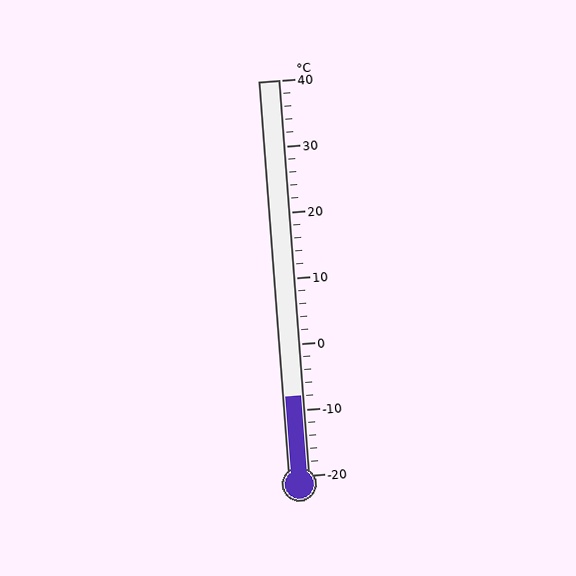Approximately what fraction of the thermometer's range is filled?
The thermometer is filled to approximately 20% of its range.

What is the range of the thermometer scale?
The thermometer scale ranges from -20°C to 40°C.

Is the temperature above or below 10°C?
The temperature is below 10°C.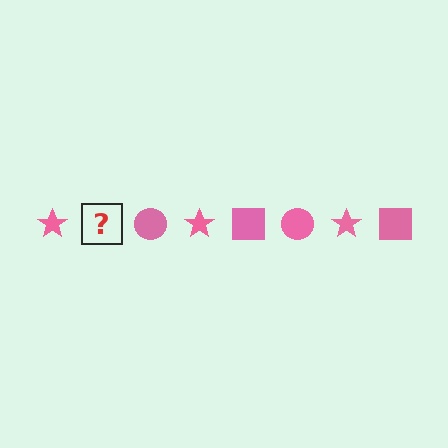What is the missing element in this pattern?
The missing element is a pink square.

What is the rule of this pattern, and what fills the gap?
The rule is that the pattern cycles through star, square, circle shapes in pink. The gap should be filled with a pink square.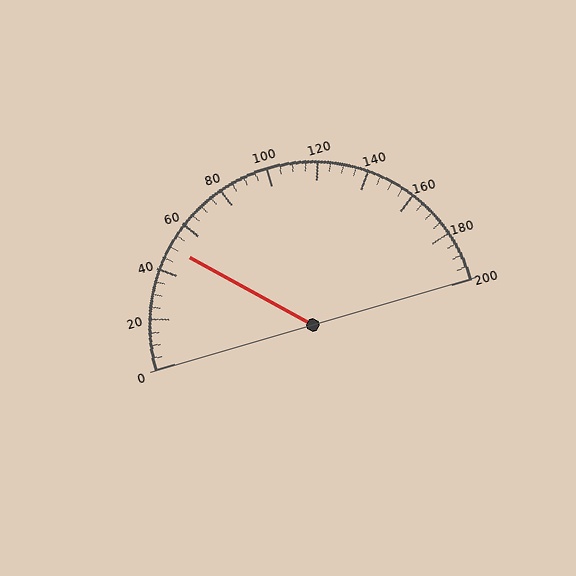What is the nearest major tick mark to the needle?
The nearest major tick mark is 40.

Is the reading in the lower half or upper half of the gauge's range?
The reading is in the lower half of the range (0 to 200).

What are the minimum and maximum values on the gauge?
The gauge ranges from 0 to 200.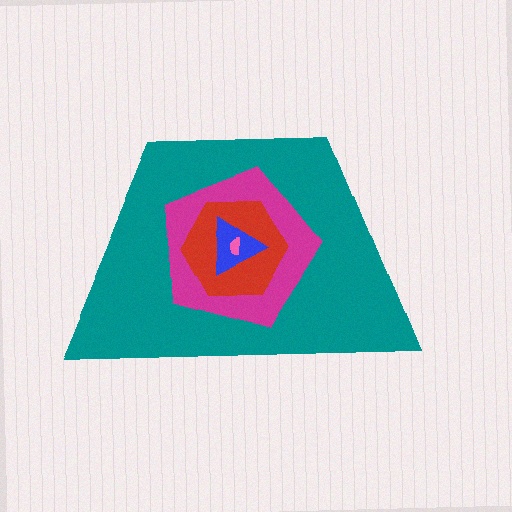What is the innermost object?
The pink semicircle.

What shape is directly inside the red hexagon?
The blue triangle.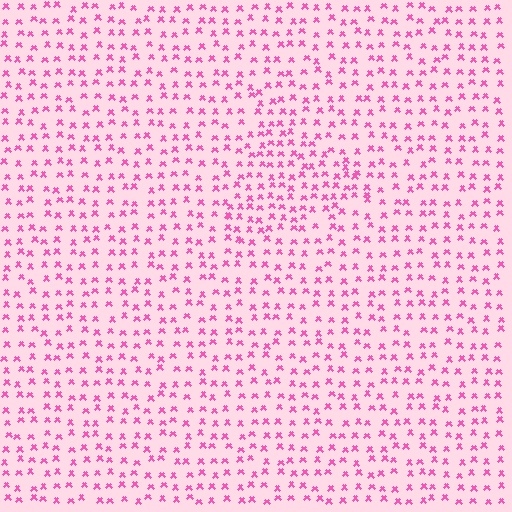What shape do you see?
I see a triangle.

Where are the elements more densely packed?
The elements are more densely packed inside the triangle boundary.